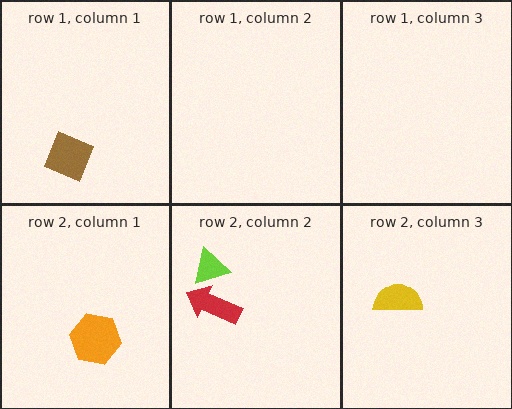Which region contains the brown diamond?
The row 1, column 1 region.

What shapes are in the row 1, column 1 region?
The brown diamond.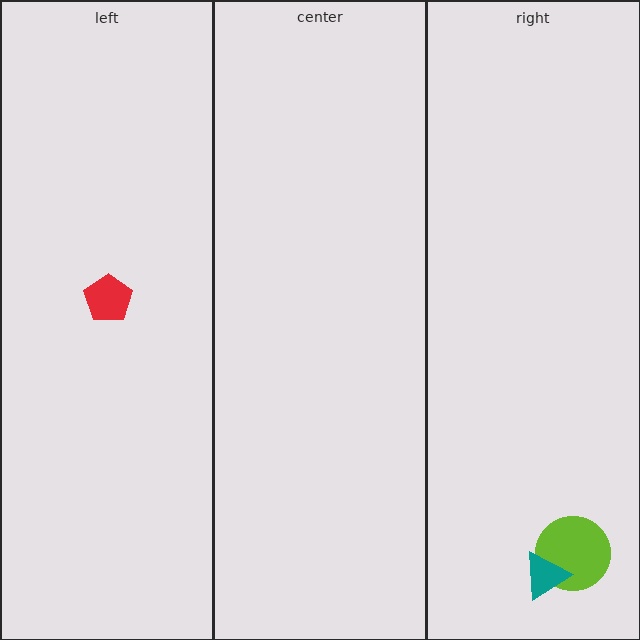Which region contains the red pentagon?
The left region.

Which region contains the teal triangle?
The right region.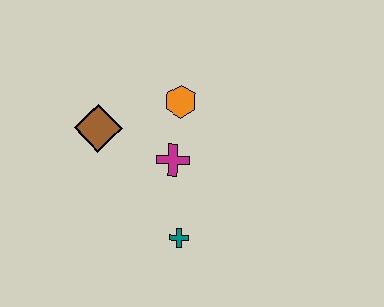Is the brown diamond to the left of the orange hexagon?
Yes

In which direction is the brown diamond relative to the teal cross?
The brown diamond is above the teal cross.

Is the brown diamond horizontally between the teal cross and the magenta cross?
No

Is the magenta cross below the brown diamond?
Yes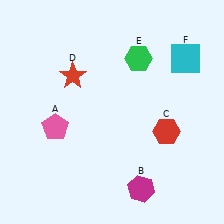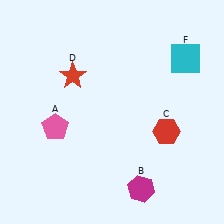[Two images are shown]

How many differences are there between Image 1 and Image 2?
There is 1 difference between the two images.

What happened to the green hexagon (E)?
The green hexagon (E) was removed in Image 2. It was in the top-right area of Image 1.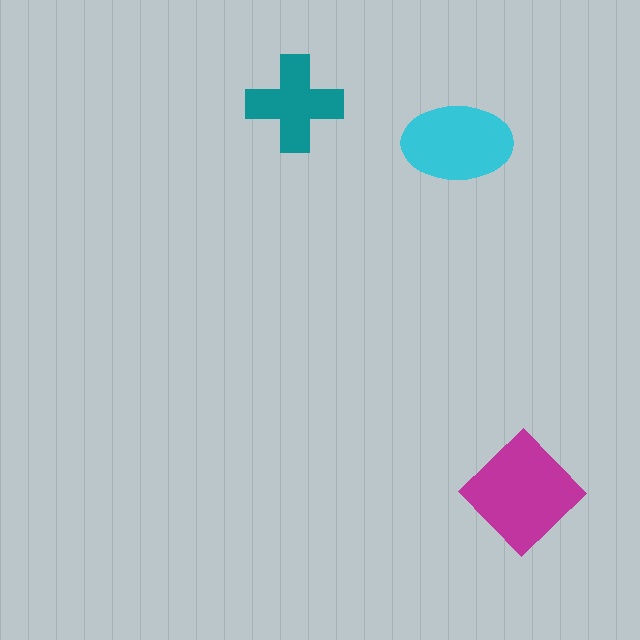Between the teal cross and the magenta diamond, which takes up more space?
The magenta diamond.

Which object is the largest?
The magenta diamond.